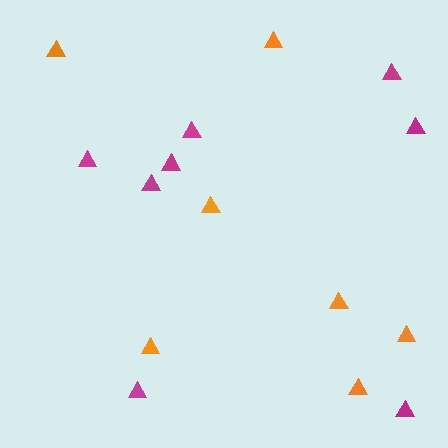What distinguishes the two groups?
There are 2 groups: one group of magenta triangles (8) and one group of orange triangles (7).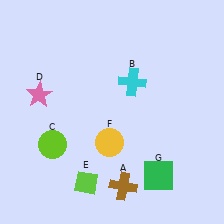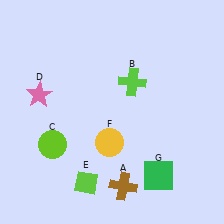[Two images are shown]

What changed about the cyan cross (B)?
In Image 1, B is cyan. In Image 2, it changed to lime.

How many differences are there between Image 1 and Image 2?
There is 1 difference between the two images.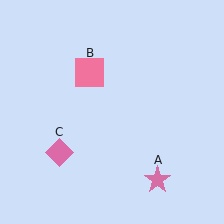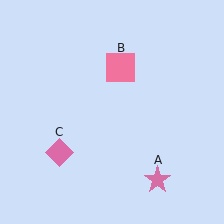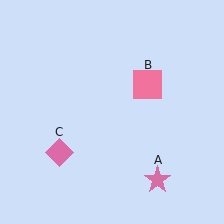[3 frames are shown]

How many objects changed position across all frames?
1 object changed position: pink square (object B).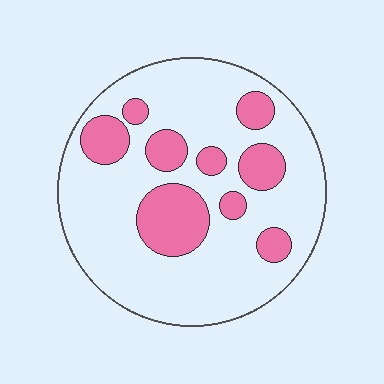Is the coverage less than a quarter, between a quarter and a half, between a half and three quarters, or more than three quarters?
Less than a quarter.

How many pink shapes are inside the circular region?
9.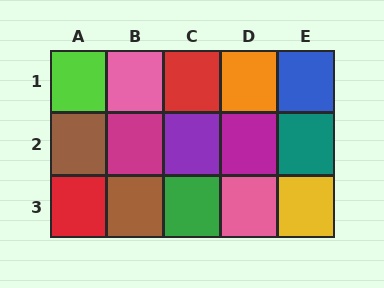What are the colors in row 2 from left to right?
Brown, magenta, purple, magenta, teal.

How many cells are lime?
1 cell is lime.